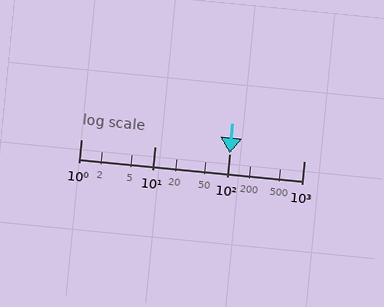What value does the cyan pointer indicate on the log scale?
The pointer indicates approximately 100.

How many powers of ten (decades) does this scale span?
The scale spans 3 decades, from 1 to 1000.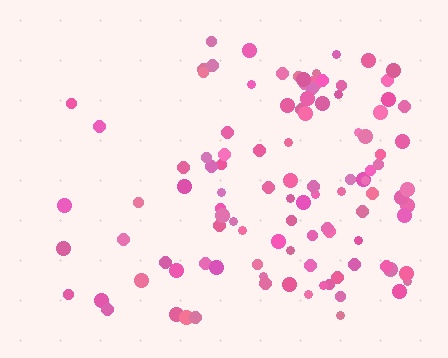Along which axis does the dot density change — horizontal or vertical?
Horizontal.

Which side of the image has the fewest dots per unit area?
The left.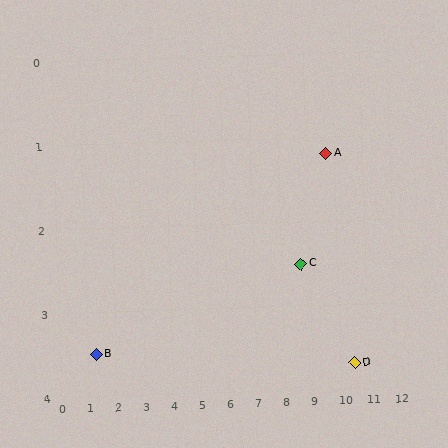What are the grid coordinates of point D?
Point D is at approximately (10.5, 3.7).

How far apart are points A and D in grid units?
Points A and D are about 2.6 grid units apart.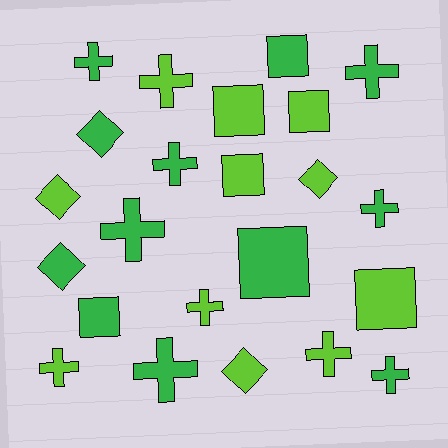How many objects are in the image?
There are 23 objects.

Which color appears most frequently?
Green, with 12 objects.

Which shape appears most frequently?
Cross, with 11 objects.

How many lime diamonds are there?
There are 3 lime diamonds.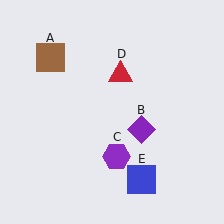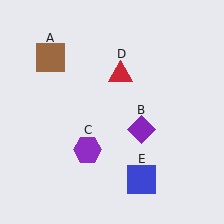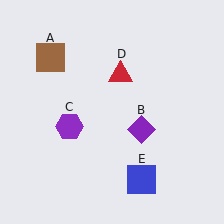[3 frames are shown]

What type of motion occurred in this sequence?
The purple hexagon (object C) rotated clockwise around the center of the scene.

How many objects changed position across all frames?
1 object changed position: purple hexagon (object C).